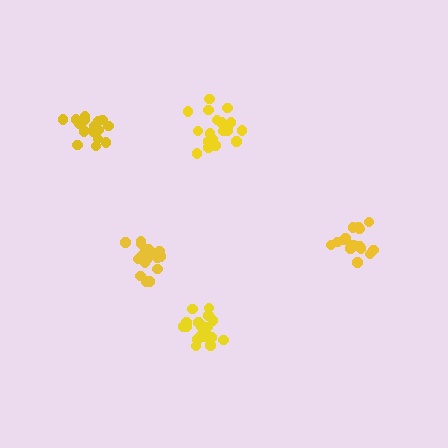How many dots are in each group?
Group 1: 18 dots, Group 2: 18 dots, Group 3: 19 dots, Group 4: 15 dots, Group 5: 18 dots (88 total).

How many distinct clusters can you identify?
There are 5 distinct clusters.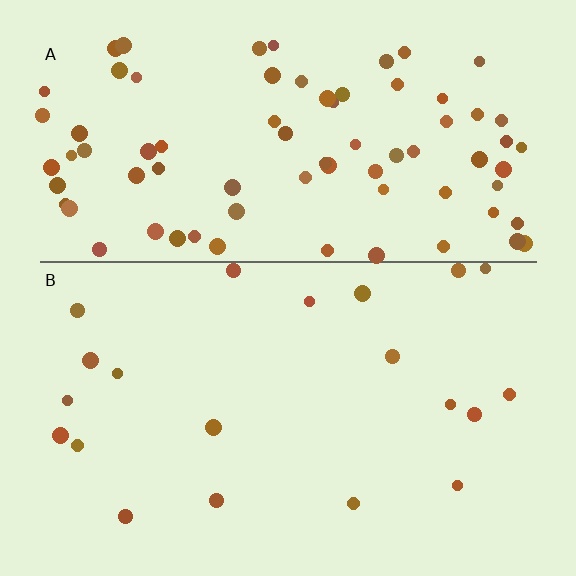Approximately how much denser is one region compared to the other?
Approximately 3.9× — region A over region B.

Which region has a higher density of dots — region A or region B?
A (the top).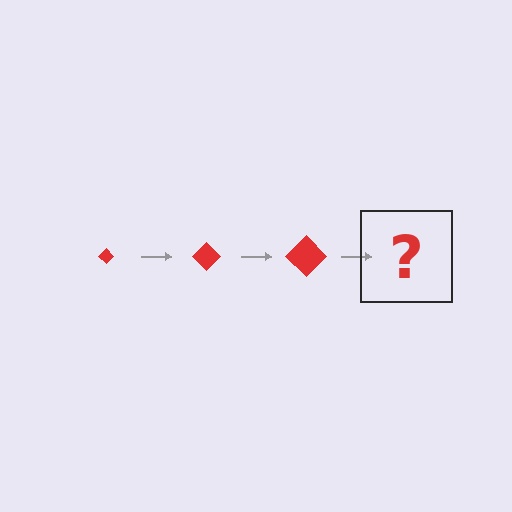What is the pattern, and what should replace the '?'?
The pattern is that the diamond gets progressively larger each step. The '?' should be a red diamond, larger than the previous one.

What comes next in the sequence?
The next element should be a red diamond, larger than the previous one.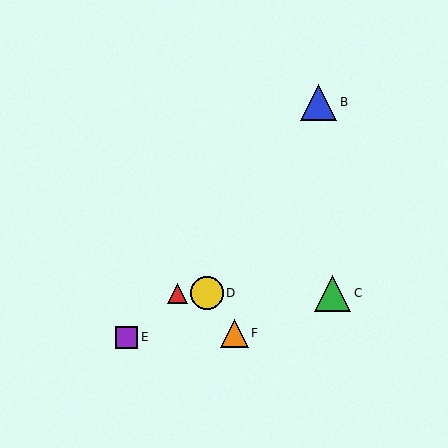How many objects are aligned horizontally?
3 objects (A, C, D) are aligned horizontally.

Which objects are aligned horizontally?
Objects A, C, D are aligned horizontally.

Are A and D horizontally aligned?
Yes, both are at y≈293.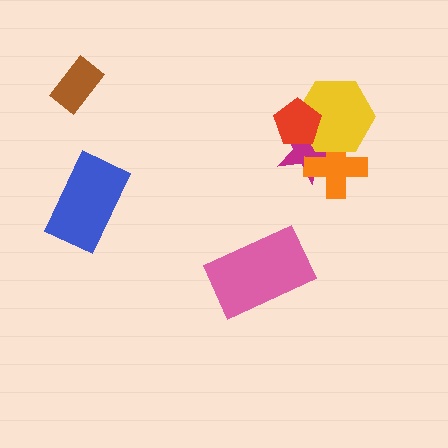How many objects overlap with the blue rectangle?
0 objects overlap with the blue rectangle.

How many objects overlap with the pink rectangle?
0 objects overlap with the pink rectangle.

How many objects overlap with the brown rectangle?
0 objects overlap with the brown rectangle.